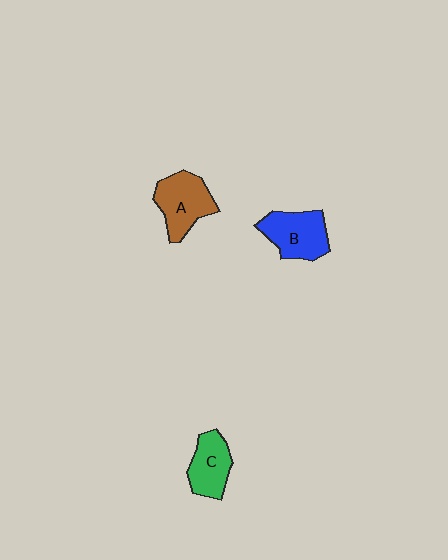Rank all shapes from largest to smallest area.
From largest to smallest: A (brown), B (blue), C (green).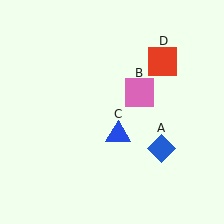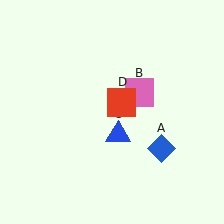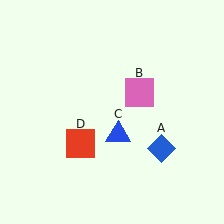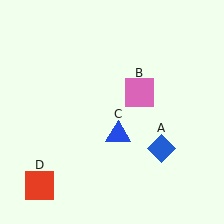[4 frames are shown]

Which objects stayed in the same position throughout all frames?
Blue diamond (object A) and pink square (object B) and blue triangle (object C) remained stationary.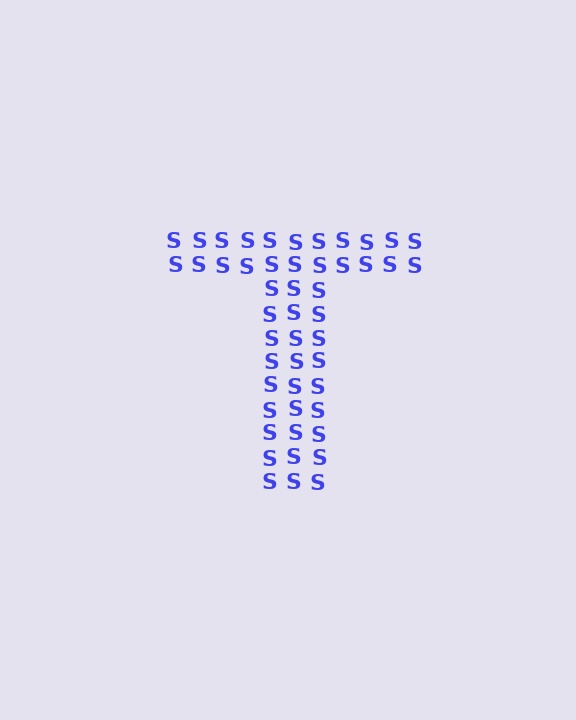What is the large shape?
The large shape is the letter T.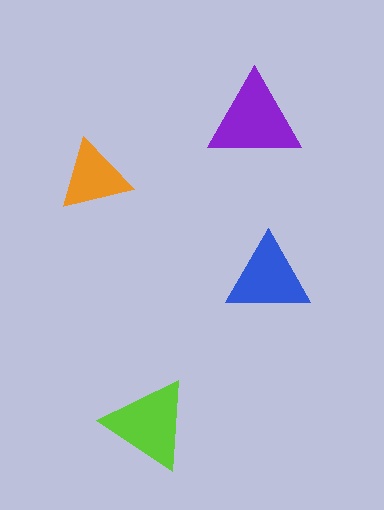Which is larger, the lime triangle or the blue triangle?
The lime one.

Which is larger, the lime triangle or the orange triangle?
The lime one.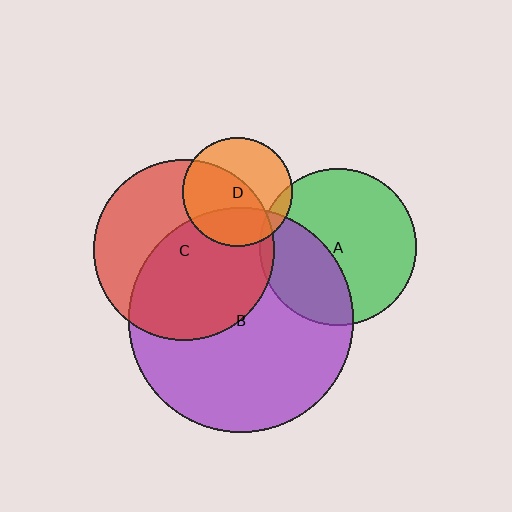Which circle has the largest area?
Circle B (purple).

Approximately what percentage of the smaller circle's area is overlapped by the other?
Approximately 30%.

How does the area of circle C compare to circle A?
Approximately 1.3 times.